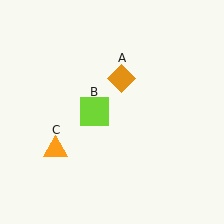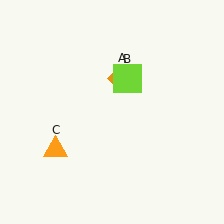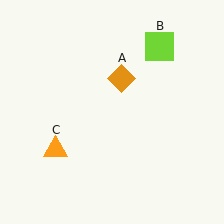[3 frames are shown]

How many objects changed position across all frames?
1 object changed position: lime square (object B).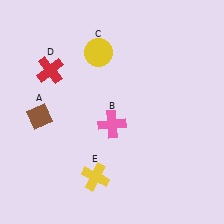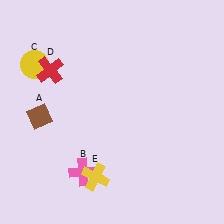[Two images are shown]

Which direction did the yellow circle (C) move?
The yellow circle (C) moved left.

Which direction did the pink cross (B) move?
The pink cross (B) moved down.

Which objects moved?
The objects that moved are: the pink cross (B), the yellow circle (C).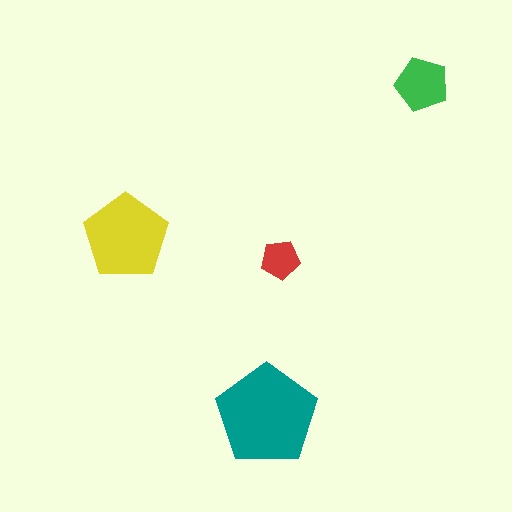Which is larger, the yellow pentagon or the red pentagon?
The yellow one.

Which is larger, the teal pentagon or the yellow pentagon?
The teal one.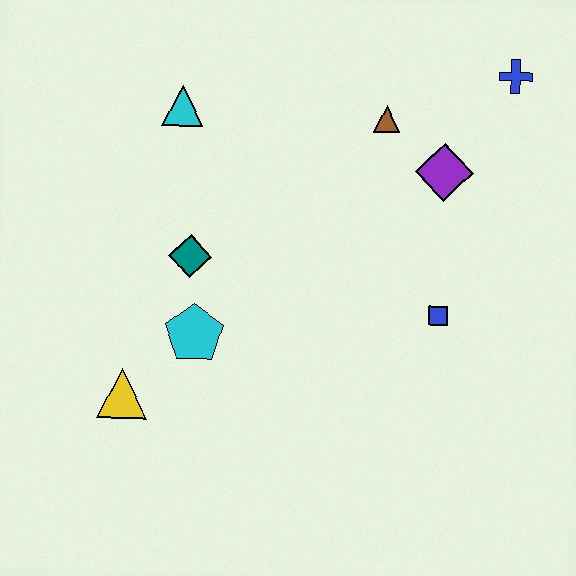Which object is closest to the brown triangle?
The purple diamond is closest to the brown triangle.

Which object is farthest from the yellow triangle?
The blue cross is farthest from the yellow triangle.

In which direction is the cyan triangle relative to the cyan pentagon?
The cyan triangle is above the cyan pentagon.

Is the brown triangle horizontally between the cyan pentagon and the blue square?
Yes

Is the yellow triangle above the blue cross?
No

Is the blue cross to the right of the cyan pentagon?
Yes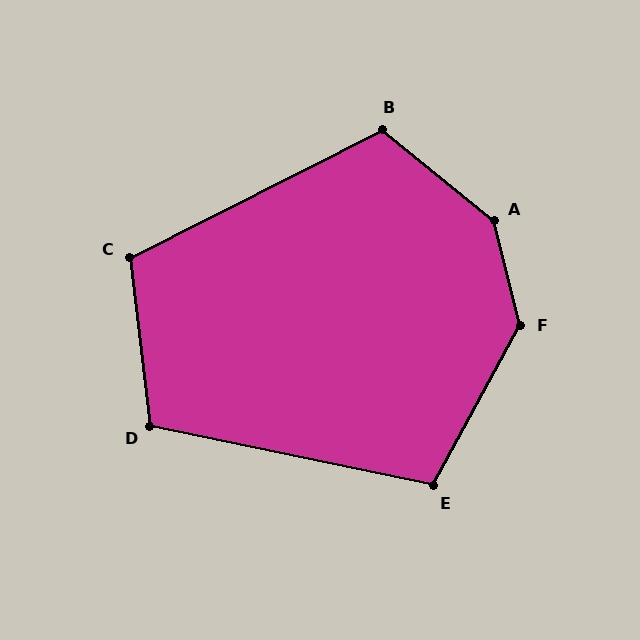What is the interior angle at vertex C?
Approximately 110 degrees (obtuse).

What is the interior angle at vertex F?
Approximately 137 degrees (obtuse).